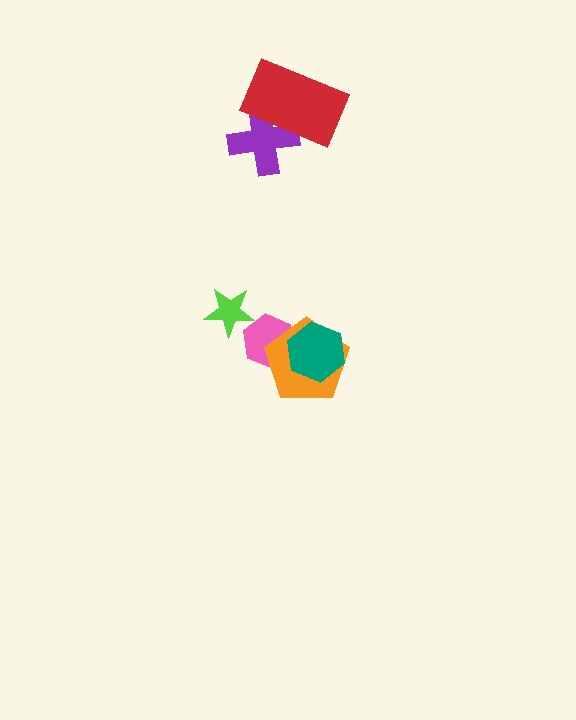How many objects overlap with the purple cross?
1 object overlaps with the purple cross.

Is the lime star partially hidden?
No, no other shape covers it.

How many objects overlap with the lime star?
0 objects overlap with the lime star.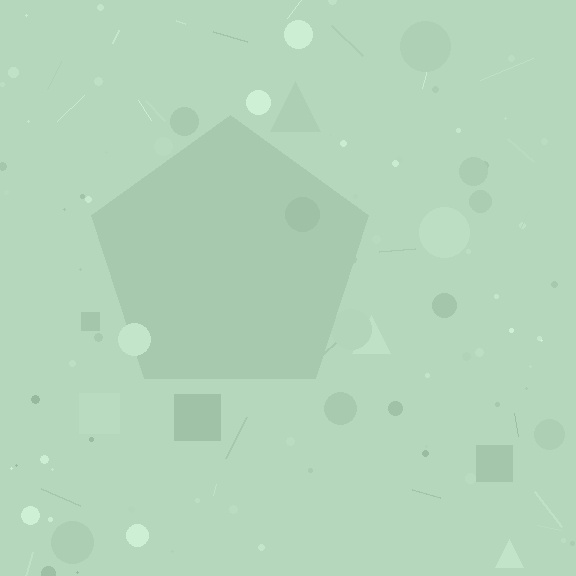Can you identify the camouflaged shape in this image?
The camouflaged shape is a pentagon.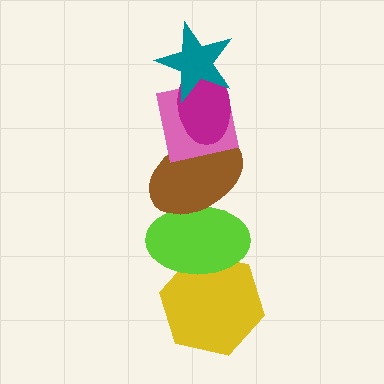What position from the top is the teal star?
The teal star is 1st from the top.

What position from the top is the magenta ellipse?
The magenta ellipse is 2nd from the top.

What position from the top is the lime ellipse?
The lime ellipse is 5th from the top.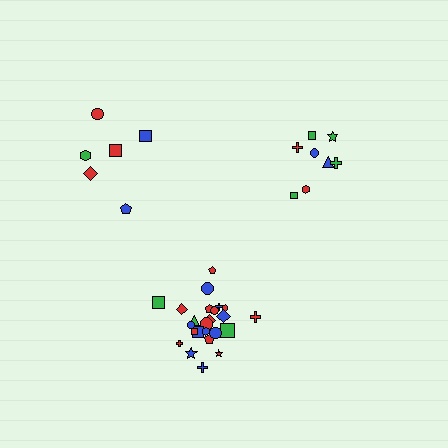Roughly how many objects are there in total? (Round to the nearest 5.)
Roughly 40 objects in total.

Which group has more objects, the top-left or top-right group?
The top-right group.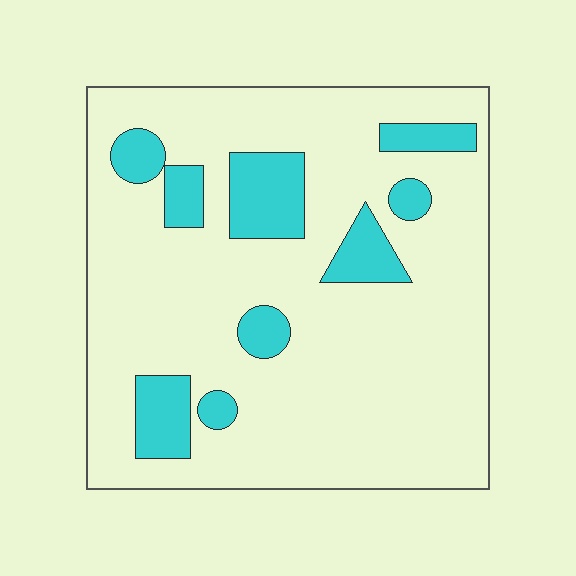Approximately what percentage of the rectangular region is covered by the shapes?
Approximately 15%.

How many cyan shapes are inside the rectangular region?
9.